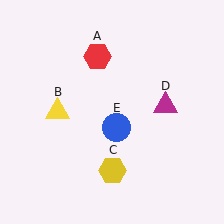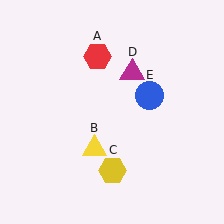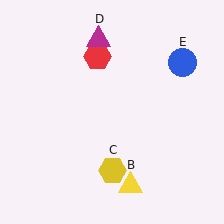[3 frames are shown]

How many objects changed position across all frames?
3 objects changed position: yellow triangle (object B), magenta triangle (object D), blue circle (object E).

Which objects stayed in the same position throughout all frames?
Red hexagon (object A) and yellow hexagon (object C) remained stationary.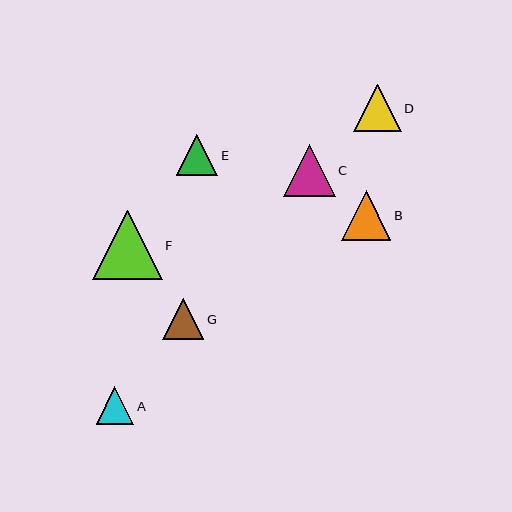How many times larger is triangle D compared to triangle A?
Triangle D is approximately 1.3 times the size of triangle A.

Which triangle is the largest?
Triangle F is the largest with a size of approximately 69 pixels.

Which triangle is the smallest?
Triangle A is the smallest with a size of approximately 37 pixels.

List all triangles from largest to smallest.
From largest to smallest: F, C, B, D, E, G, A.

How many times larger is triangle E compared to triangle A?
Triangle E is approximately 1.1 times the size of triangle A.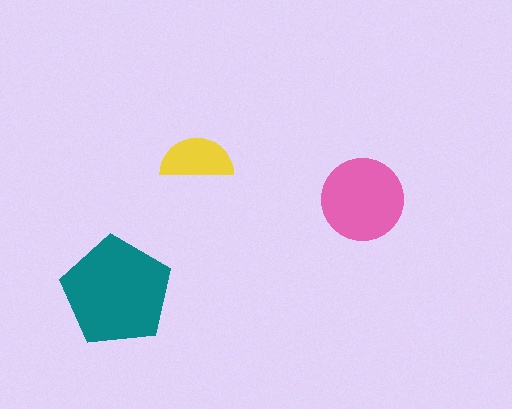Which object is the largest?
The teal pentagon.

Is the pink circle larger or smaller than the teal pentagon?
Smaller.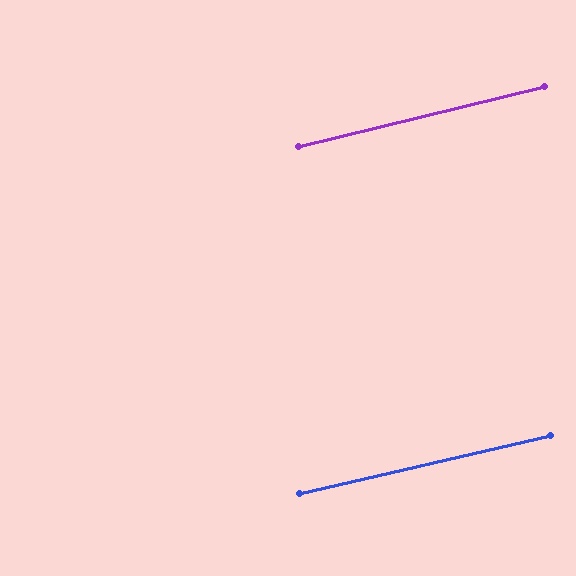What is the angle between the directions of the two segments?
Approximately 1 degree.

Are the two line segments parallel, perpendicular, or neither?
Parallel — their directions differ by only 0.8°.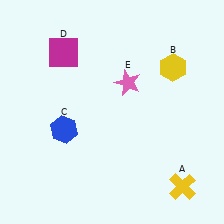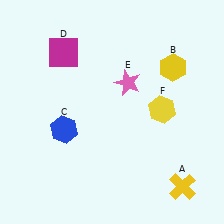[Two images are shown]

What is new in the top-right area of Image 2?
A yellow hexagon (F) was added in the top-right area of Image 2.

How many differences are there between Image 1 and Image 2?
There is 1 difference between the two images.